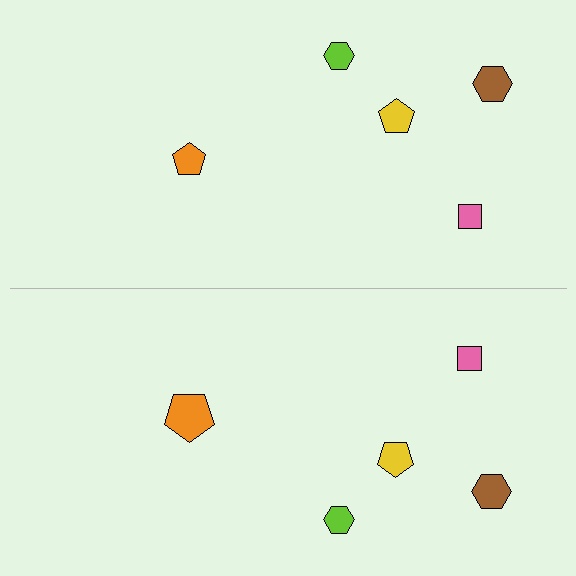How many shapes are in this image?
There are 10 shapes in this image.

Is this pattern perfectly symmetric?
No, the pattern is not perfectly symmetric. The orange pentagon on the bottom side has a different size than its mirror counterpart.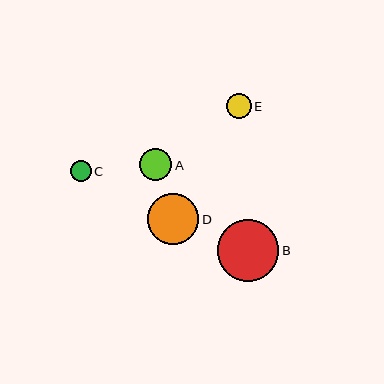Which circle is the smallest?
Circle C is the smallest with a size of approximately 21 pixels.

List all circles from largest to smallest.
From largest to smallest: B, D, A, E, C.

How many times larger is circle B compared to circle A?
Circle B is approximately 1.9 times the size of circle A.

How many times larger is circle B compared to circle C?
Circle B is approximately 2.9 times the size of circle C.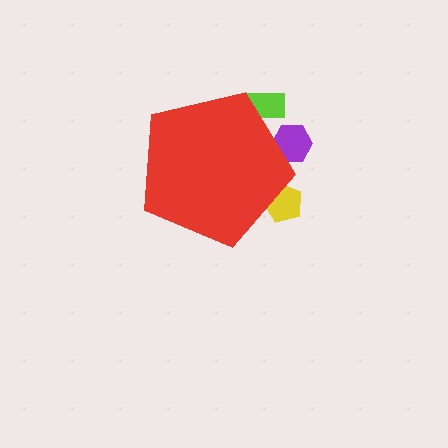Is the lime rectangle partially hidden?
Yes, the lime rectangle is partially hidden behind the red pentagon.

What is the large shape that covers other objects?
A red pentagon.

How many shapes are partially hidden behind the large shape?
3 shapes are partially hidden.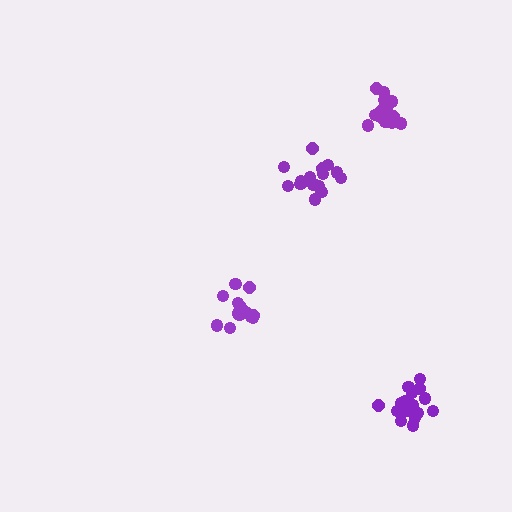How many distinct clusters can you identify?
There are 4 distinct clusters.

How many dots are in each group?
Group 1: 14 dots, Group 2: 17 dots, Group 3: 16 dots, Group 4: 17 dots (64 total).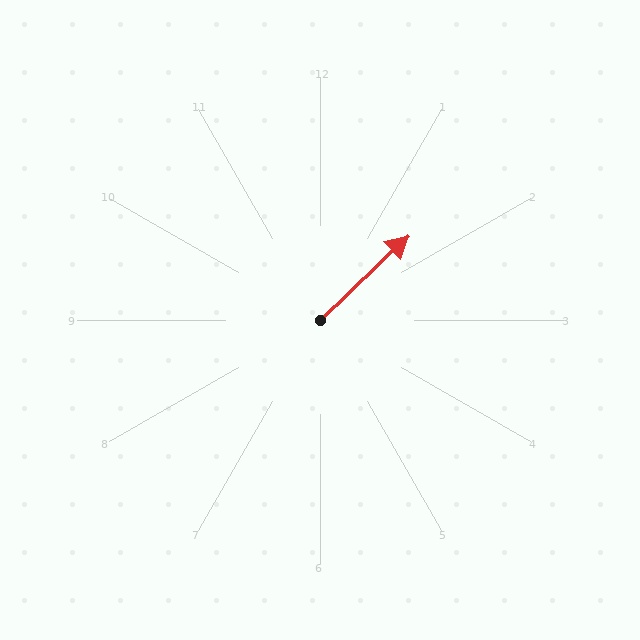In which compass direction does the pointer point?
Northeast.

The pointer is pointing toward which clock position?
Roughly 2 o'clock.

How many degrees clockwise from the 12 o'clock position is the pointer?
Approximately 46 degrees.